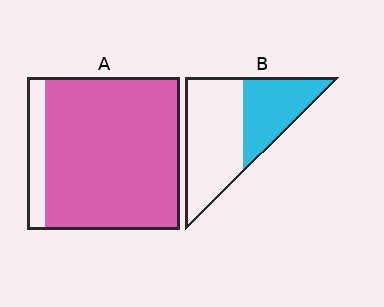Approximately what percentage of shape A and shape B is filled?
A is approximately 90% and B is approximately 40%.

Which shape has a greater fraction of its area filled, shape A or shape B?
Shape A.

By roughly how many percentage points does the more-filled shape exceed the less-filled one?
By roughly 50 percentage points (A over B).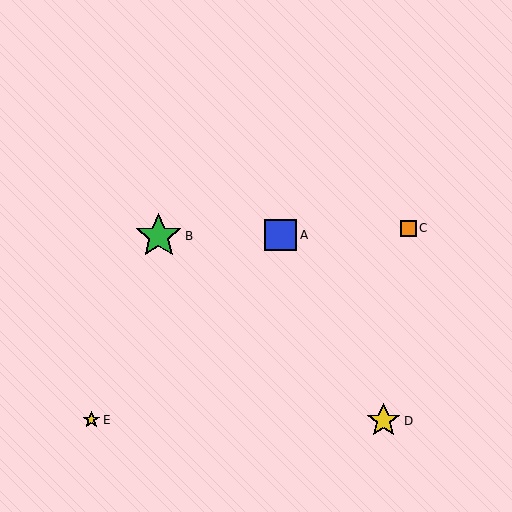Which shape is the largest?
The green star (labeled B) is the largest.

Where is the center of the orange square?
The center of the orange square is at (408, 228).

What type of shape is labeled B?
Shape B is a green star.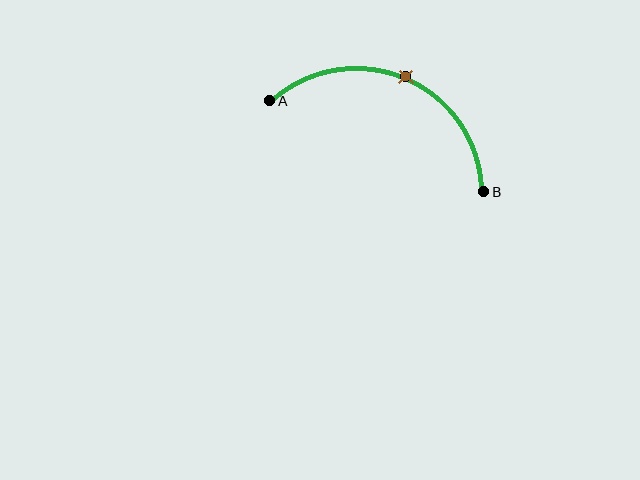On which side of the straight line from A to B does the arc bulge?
The arc bulges above the straight line connecting A and B.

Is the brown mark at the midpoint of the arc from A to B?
Yes. The brown mark lies on the arc at equal arc-length from both A and B — it is the arc midpoint.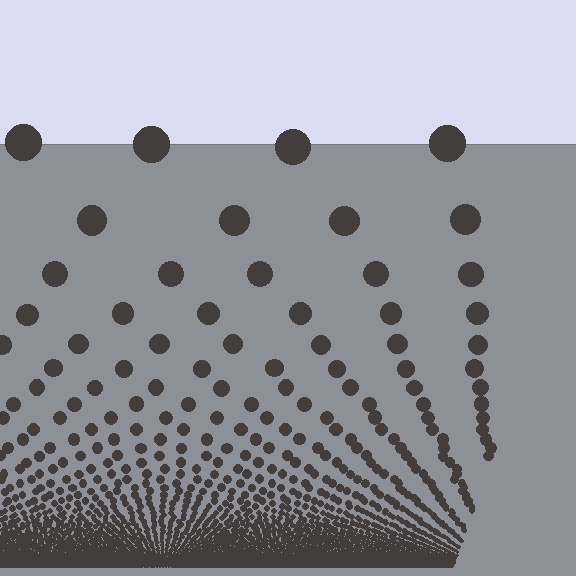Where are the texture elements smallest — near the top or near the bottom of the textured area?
Near the bottom.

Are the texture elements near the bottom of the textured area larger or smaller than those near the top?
Smaller. The gradient is inverted — elements near the bottom are smaller and denser.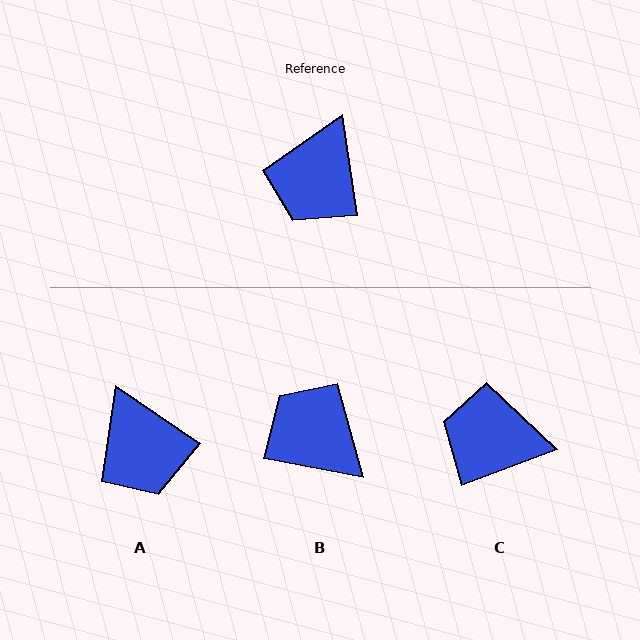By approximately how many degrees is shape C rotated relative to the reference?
Approximately 79 degrees clockwise.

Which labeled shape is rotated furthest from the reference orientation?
B, about 109 degrees away.